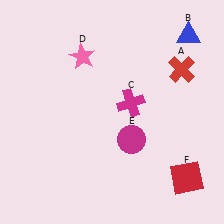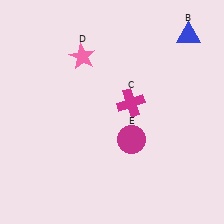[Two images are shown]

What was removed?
The red cross (A), the red square (F) were removed in Image 2.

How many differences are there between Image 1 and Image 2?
There are 2 differences between the two images.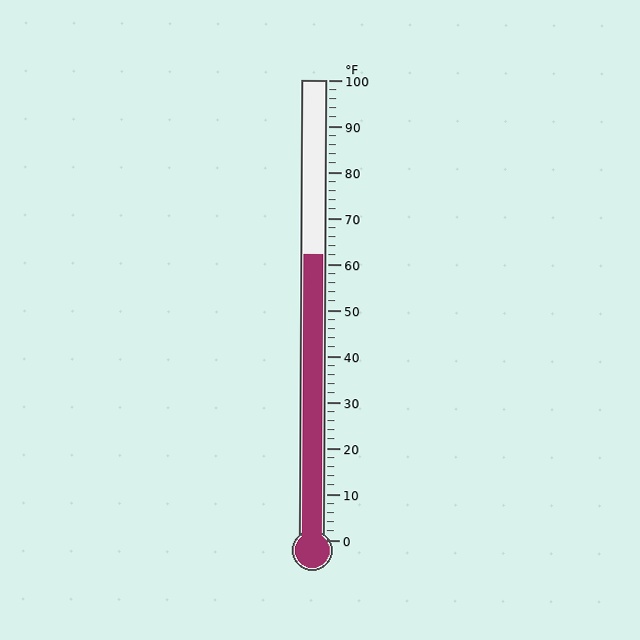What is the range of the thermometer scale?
The thermometer scale ranges from 0°F to 100°F.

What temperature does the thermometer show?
The thermometer shows approximately 62°F.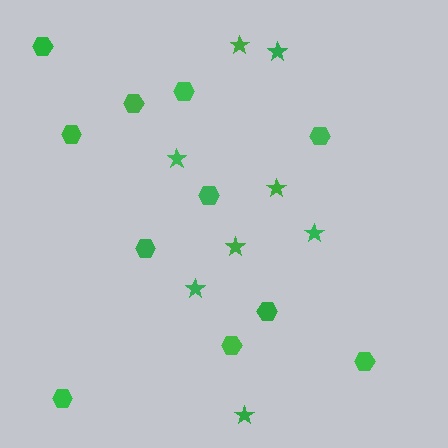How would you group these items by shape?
There are 2 groups: one group of hexagons (11) and one group of stars (8).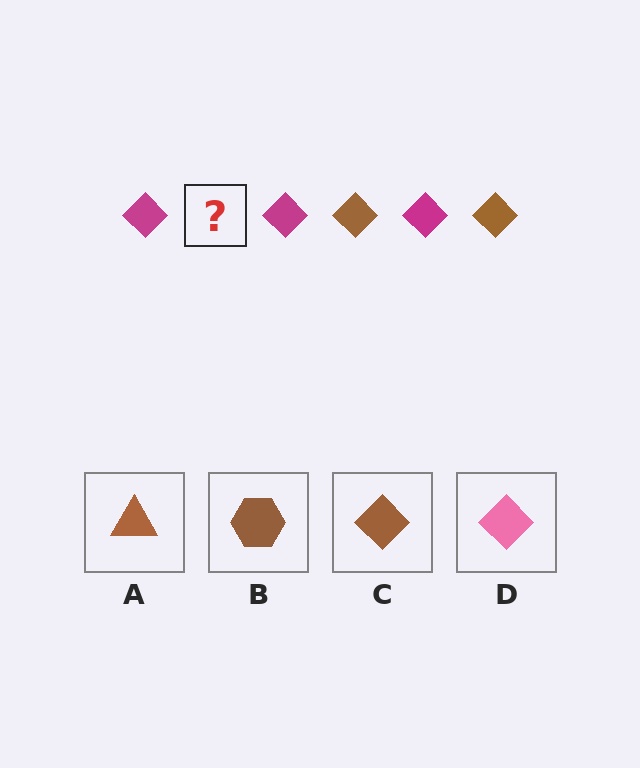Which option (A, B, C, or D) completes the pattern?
C.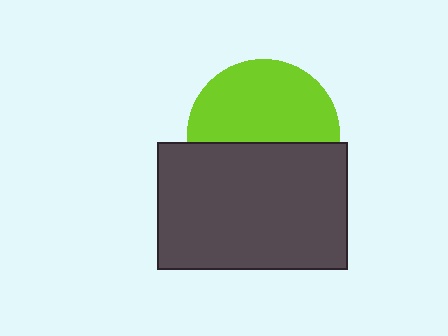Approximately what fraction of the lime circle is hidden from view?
Roughly 45% of the lime circle is hidden behind the dark gray rectangle.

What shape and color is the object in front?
The object in front is a dark gray rectangle.